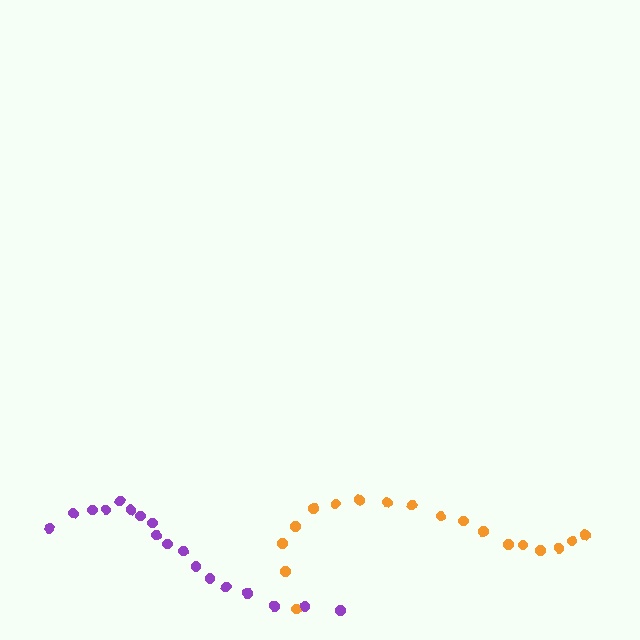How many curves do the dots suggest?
There are 2 distinct paths.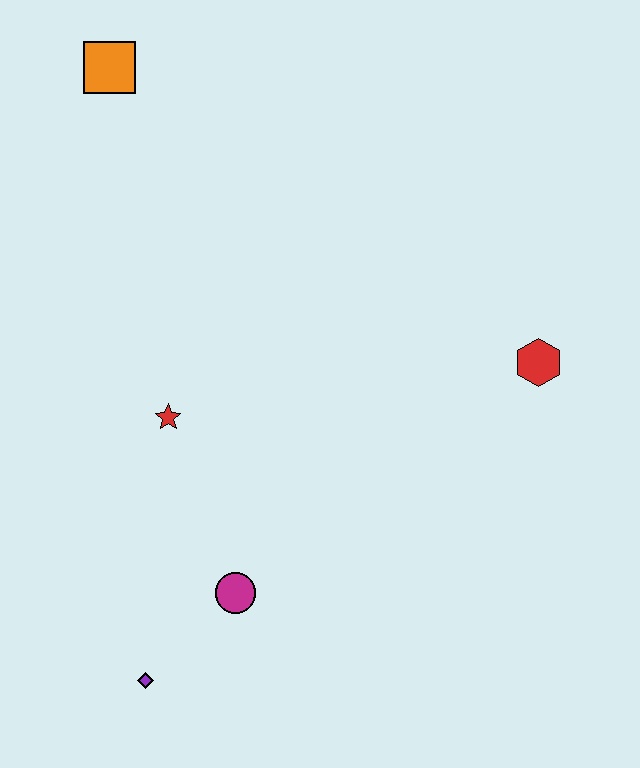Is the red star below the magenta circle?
No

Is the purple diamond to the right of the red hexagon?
No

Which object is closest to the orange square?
The red star is closest to the orange square.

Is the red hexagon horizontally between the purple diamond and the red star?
No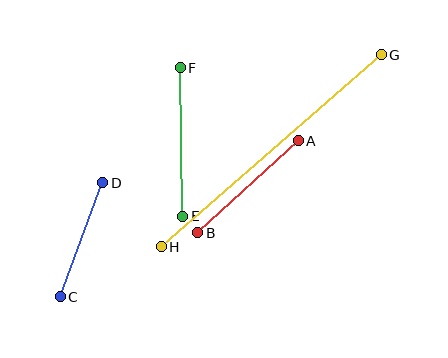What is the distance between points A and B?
The distance is approximately 137 pixels.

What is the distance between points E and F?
The distance is approximately 149 pixels.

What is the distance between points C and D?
The distance is approximately 122 pixels.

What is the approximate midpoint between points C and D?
The midpoint is at approximately (82, 240) pixels.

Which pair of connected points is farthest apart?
Points G and H are farthest apart.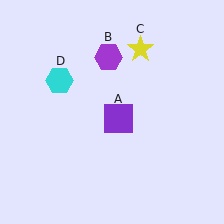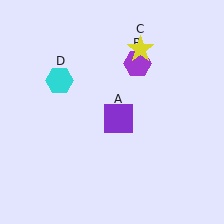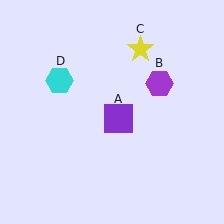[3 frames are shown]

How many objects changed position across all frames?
1 object changed position: purple hexagon (object B).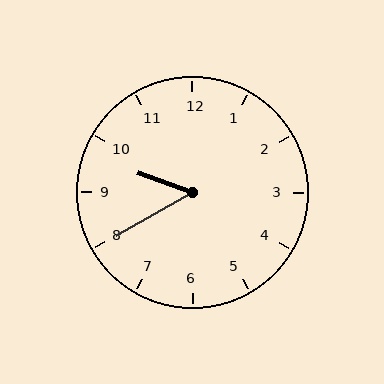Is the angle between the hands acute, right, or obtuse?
It is acute.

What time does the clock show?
9:40.